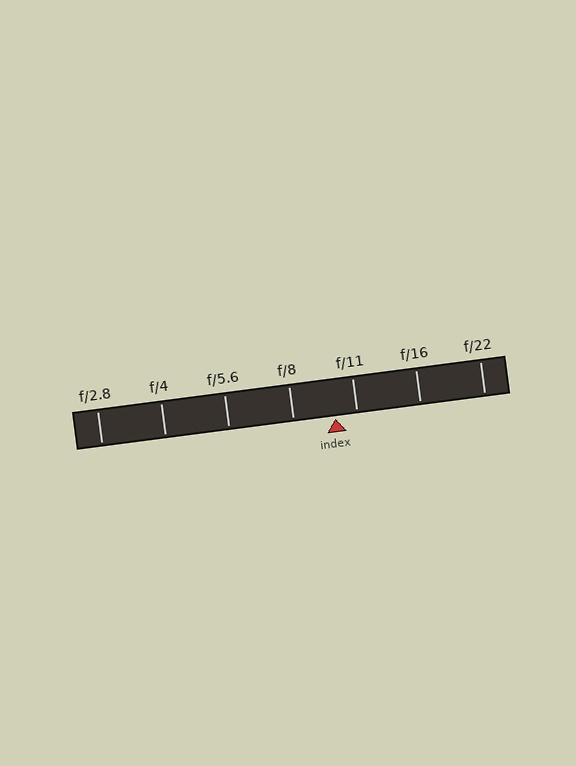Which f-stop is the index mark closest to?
The index mark is closest to f/11.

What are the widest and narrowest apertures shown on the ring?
The widest aperture shown is f/2.8 and the narrowest is f/22.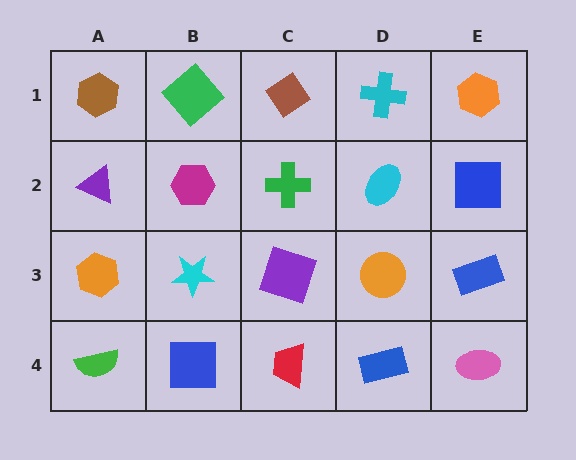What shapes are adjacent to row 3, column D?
A cyan ellipse (row 2, column D), a blue rectangle (row 4, column D), a purple square (row 3, column C), a blue rectangle (row 3, column E).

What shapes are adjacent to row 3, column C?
A green cross (row 2, column C), a red trapezoid (row 4, column C), a cyan star (row 3, column B), an orange circle (row 3, column D).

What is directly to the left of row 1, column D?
A brown diamond.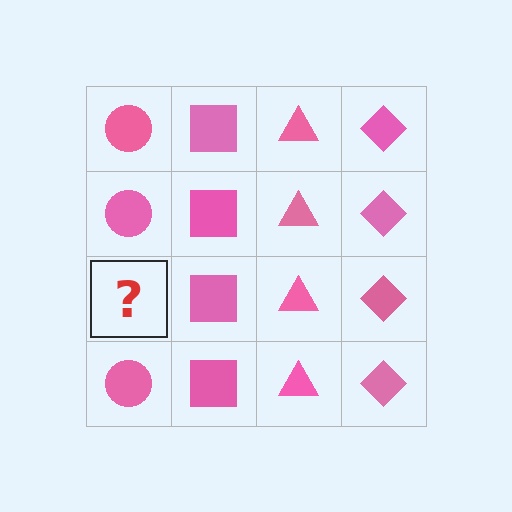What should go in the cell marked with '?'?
The missing cell should contain a pink circle.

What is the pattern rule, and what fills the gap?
The rule is that each column has a consistent shape. The gap should be filled with a pink circle.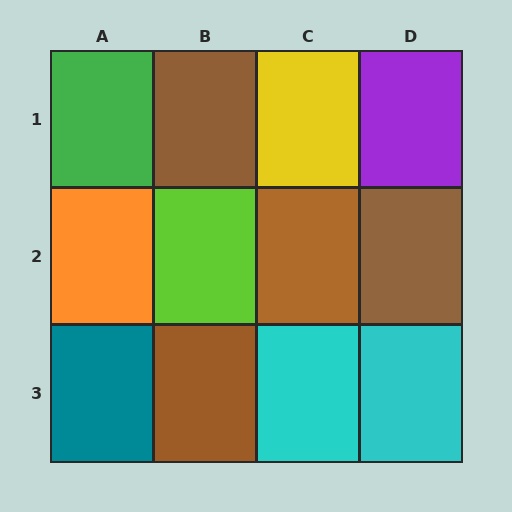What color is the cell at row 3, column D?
Cyan.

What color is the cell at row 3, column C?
Cyan.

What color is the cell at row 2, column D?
Brown.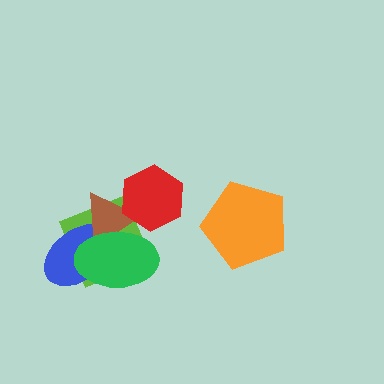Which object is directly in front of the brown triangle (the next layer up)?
The green ellipse is directly in front of the brown triangle.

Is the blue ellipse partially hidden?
Yes, it is partially covered by another shape.